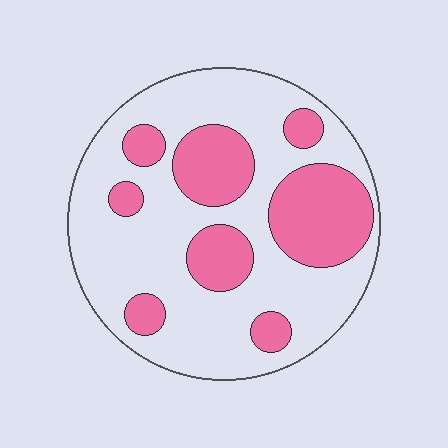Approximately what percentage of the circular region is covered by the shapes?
Approximately 30%.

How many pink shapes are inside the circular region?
8.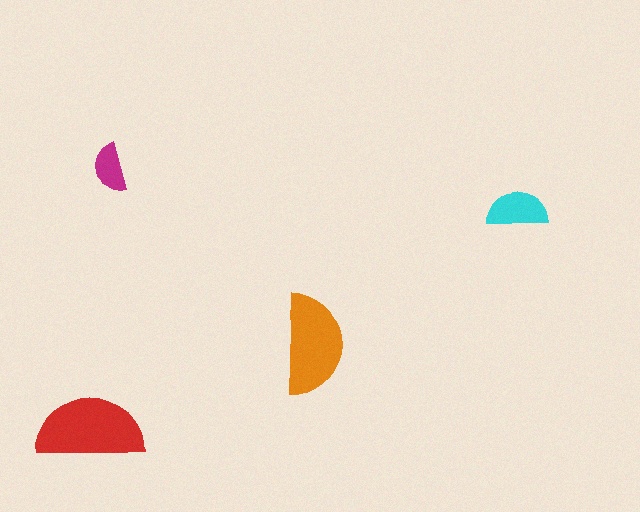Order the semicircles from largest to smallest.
the red one, the orange one, the cyan one, the magenta one.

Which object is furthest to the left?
The red semicircle is leftmost.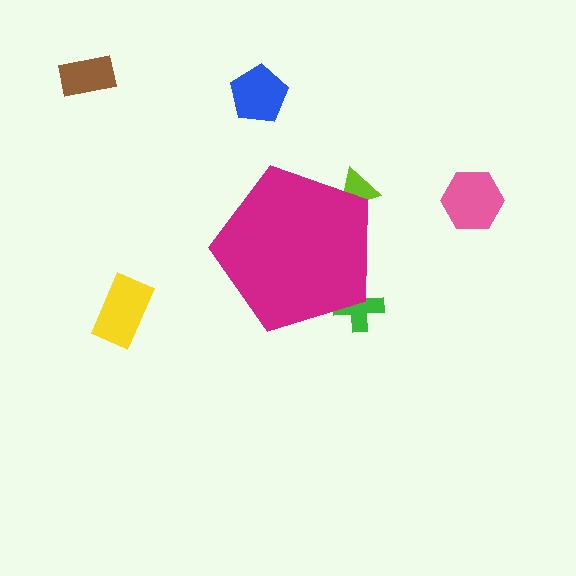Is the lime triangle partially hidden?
Yes, the lime triangle is partially hidden behind the magenta pentagon.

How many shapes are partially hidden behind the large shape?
2 shapes are partially hidden.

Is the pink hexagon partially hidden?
No, the pink hexagon is fully visible.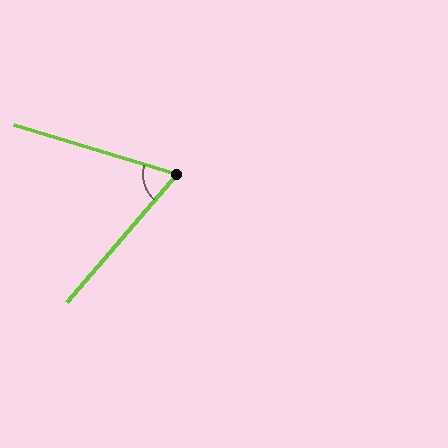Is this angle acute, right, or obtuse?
It is acute.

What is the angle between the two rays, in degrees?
Approximately 66 degrees.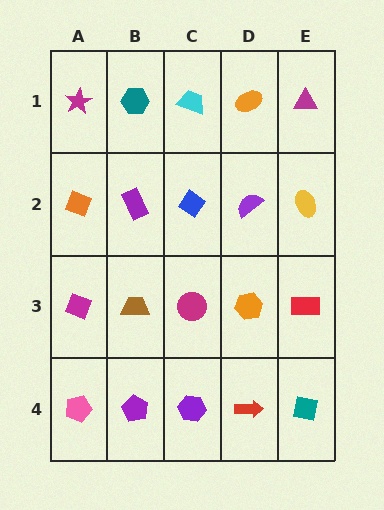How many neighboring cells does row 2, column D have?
4.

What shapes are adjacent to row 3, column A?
An orange diamond (row 2, column A), a pink pentagon (row 4, column A), a brown trapezoid (row 3, column B).